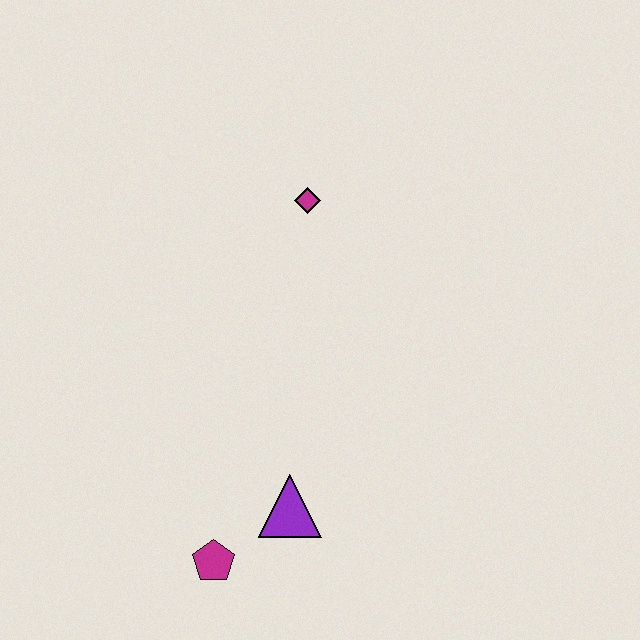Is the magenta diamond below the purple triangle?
No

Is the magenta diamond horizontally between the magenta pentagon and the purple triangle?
No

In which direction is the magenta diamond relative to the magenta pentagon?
The magenta diamond is above the magenta pentagon.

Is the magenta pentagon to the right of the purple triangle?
No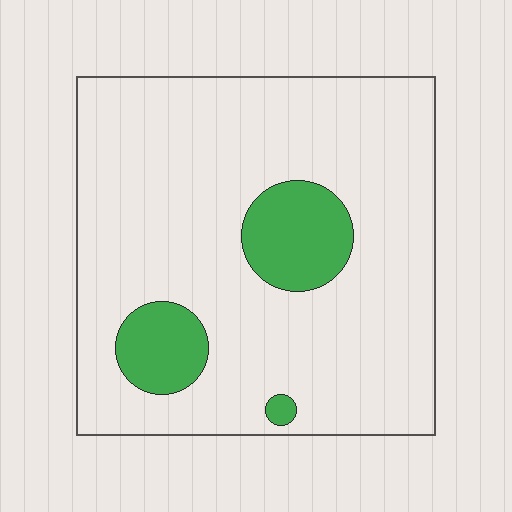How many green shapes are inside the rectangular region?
3.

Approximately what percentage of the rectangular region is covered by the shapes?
Approximately 15%.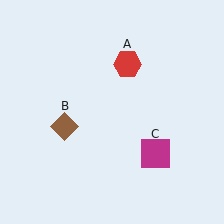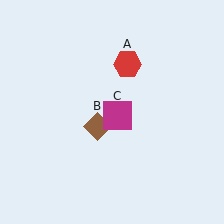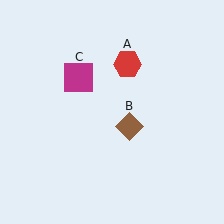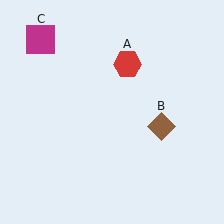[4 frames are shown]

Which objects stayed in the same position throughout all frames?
Red hexagon (object A) remained stationary.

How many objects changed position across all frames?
2 objects changed position: brown diamond (object B), magenta square (object C).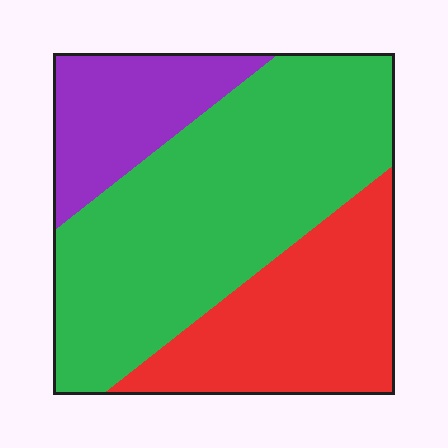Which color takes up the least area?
Purple, at roughly 15%.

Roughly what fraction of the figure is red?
Red covers around 30% of the figure.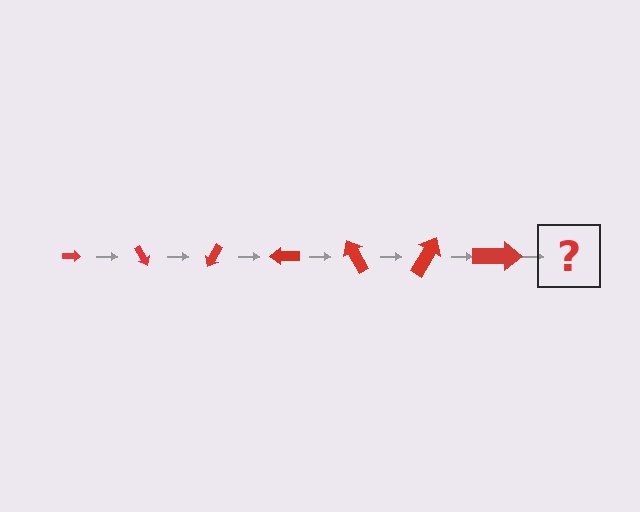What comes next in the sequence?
The next element should be an arrow, larger than the previous one and rotated 420 degrees from the start.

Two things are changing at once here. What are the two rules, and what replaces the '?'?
The two rules are that the arrow grows larger each step and it rotates 60 degrees each step. The '?' should be an arrow, larger than the previous one and rotated 420 degrees from the start.